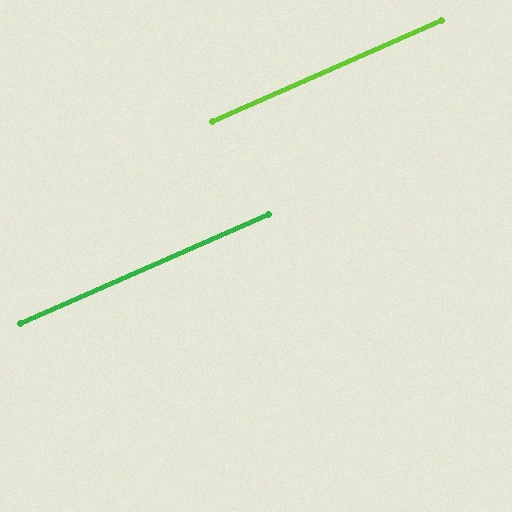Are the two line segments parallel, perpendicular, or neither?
Parallel — their directions differ by only 0.2°.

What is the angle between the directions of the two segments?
Approximately 0 degrees.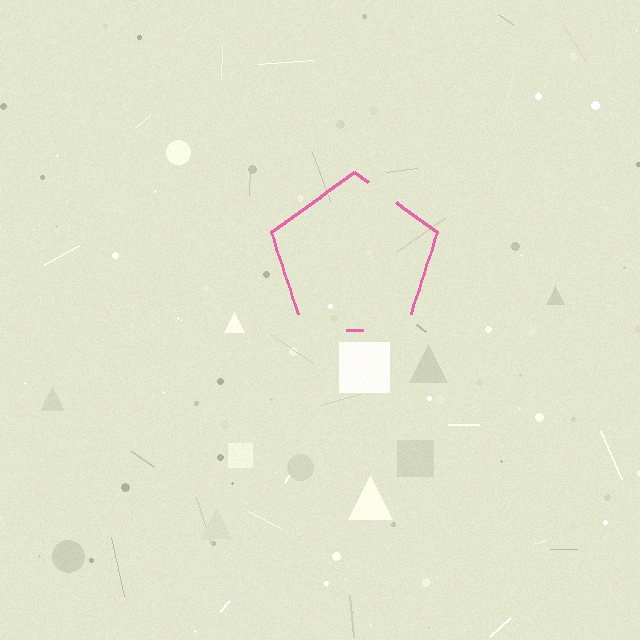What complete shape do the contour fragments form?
The contour fragments form a pentagon.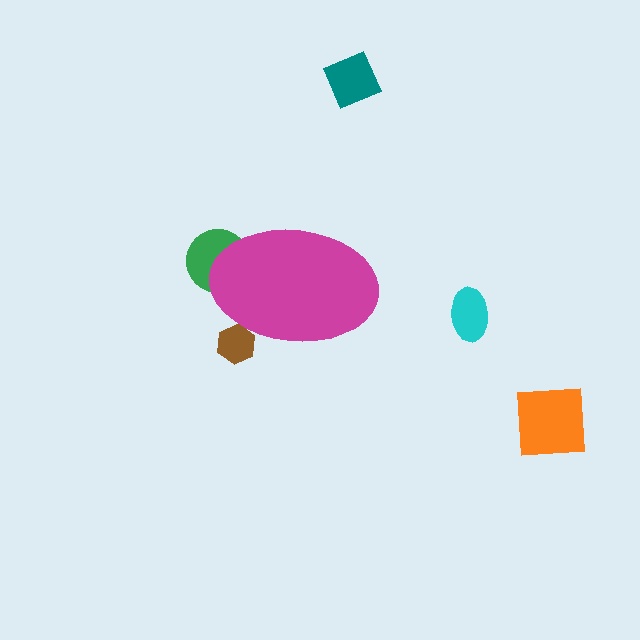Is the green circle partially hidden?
Yes, the green circle is partially hidden behind the magenta ellipse.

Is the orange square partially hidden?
No, the orange square is fully visible.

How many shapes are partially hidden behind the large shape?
2 shapes are partially hidden.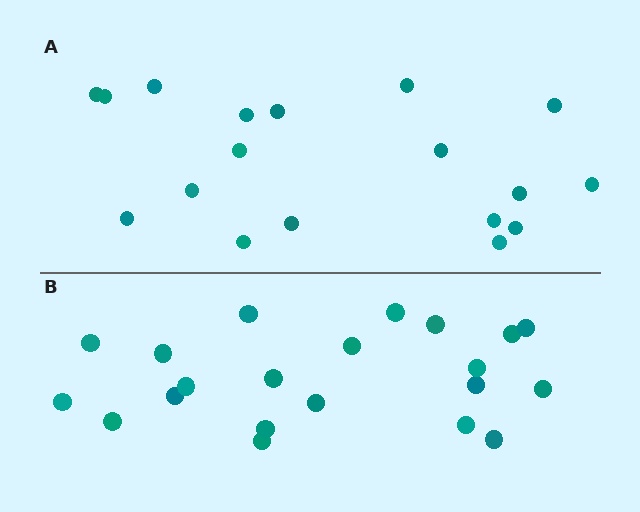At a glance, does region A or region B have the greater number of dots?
Region B (the bottom region) has more dots.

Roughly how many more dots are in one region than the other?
Region B has just a few more — roughly 2 or 3 more dots than region A.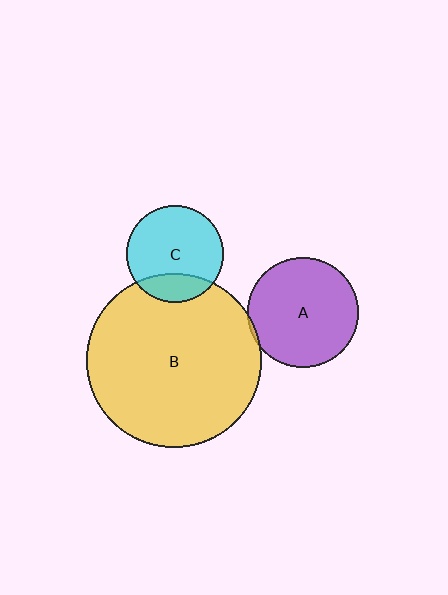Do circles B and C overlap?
Yes.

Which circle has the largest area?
Circle B (yellow).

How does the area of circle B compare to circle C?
Approximately 3.2 times.